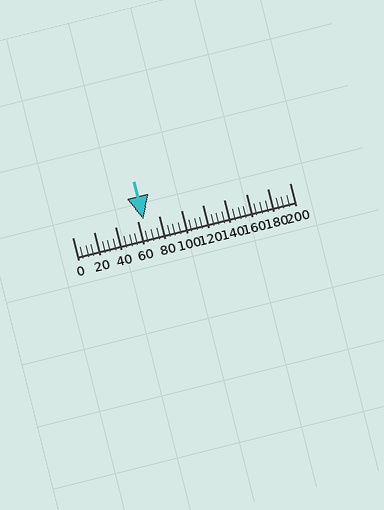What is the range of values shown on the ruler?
The ruler shows values from 0 to 200.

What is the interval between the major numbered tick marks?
The major tick marks are spaced 20 units apart.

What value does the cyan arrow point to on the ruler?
The cyan arrow points to approximately 65.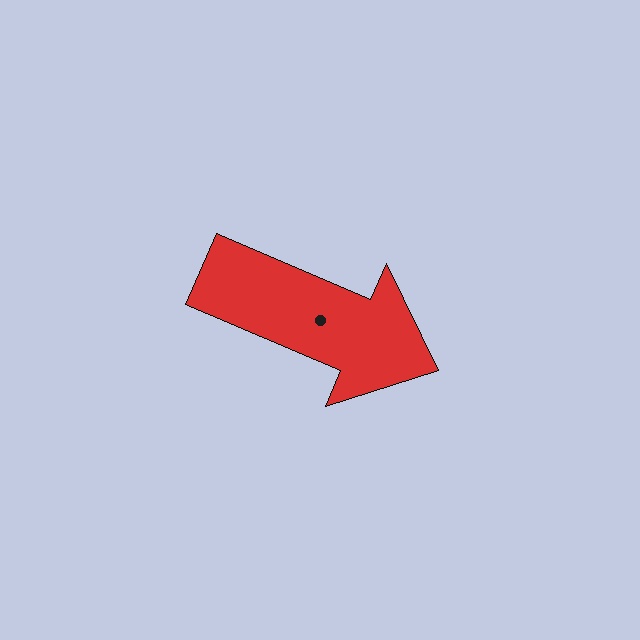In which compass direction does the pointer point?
Southeast.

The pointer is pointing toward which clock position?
Roughly 4 o'clock.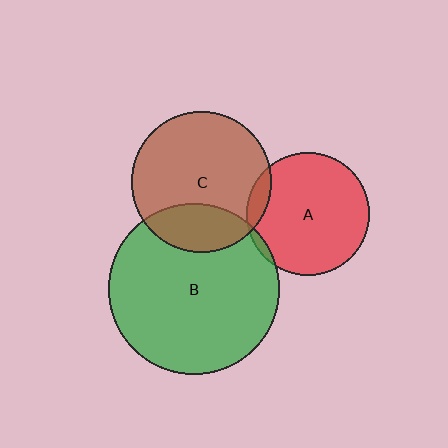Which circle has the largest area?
Circle B (green).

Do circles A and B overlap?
Yes.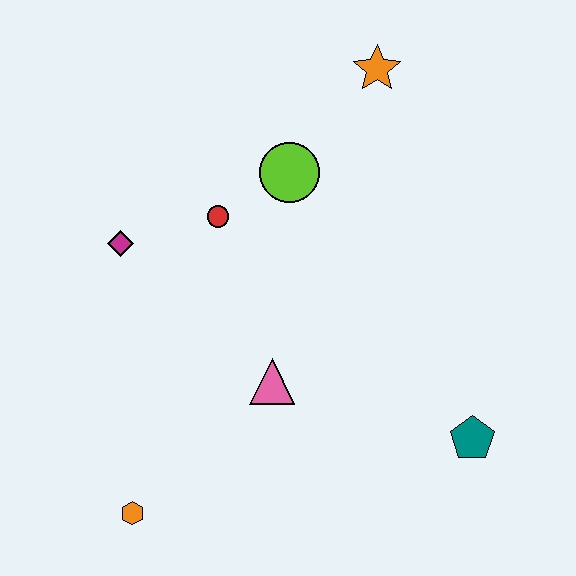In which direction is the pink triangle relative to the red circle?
The pink triangle is below the red circle.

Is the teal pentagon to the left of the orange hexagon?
No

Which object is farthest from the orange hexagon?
The orange star is farthest from the orange hexagon.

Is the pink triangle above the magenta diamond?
No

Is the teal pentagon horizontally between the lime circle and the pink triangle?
No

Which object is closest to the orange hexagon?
The pink triangle is closest to the orange hexagon.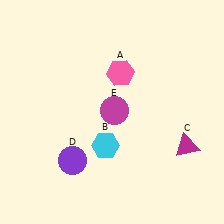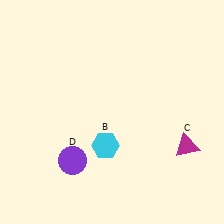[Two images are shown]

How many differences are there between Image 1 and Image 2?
There are 2 differences between the two images.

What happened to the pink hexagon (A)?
The pink hexagon (A) was removed in Image 2. It was in the top-right area of Image 1.